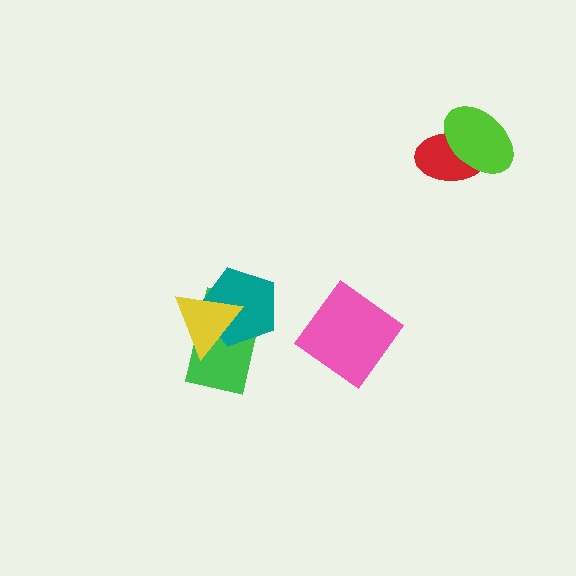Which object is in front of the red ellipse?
The lime ellipse is in front of the red ellipse.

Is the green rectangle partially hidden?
Yes, it is partially covered by another shape.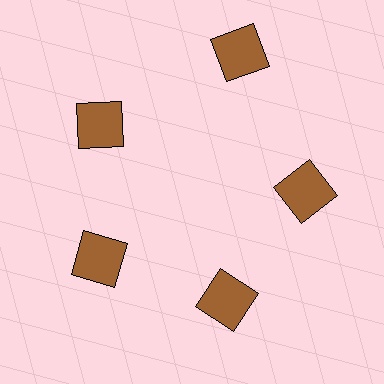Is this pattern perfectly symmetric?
No. The 5 brown squares are arranged in a ring, but one element near the 1 o'clock position is pushed outward from the center, breaking the 5-fold rotational symmetry.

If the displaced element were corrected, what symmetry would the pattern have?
It would have 5-fold rotational symmetry — the pattern would map onto itself every 72 degrees.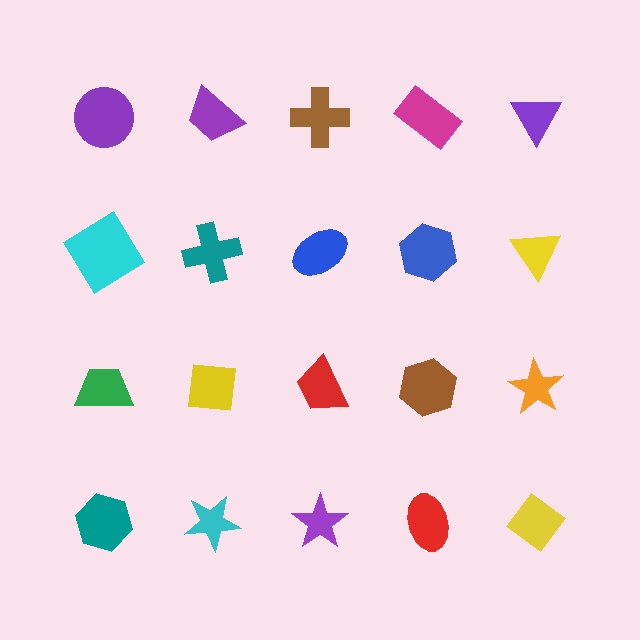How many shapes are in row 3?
5 shapes.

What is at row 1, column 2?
A purple trapezoid.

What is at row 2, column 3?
A blue ellipse.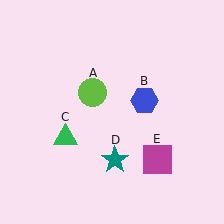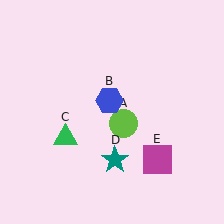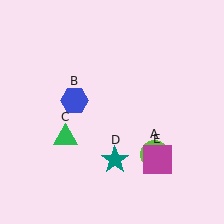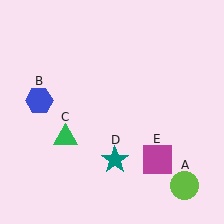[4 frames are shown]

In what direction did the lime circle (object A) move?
The lime circle (object A) moved down and to the right.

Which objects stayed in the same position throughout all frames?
Green triangle (object C) and teal star (object D) and magenta square (object E) remained stationary.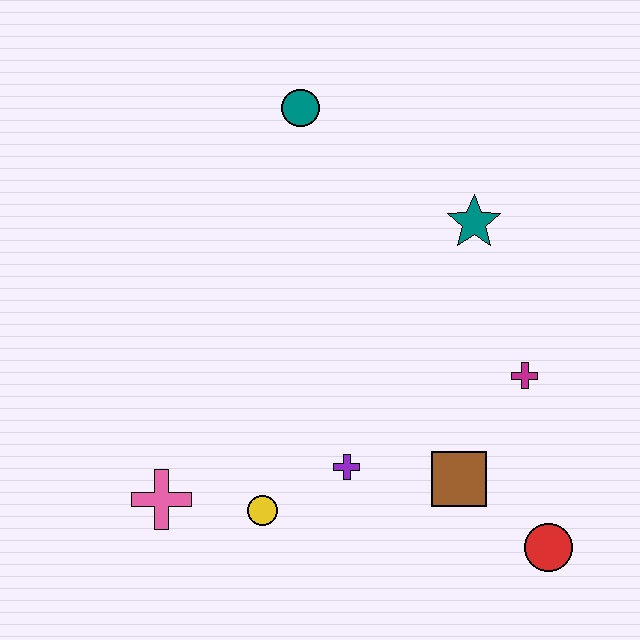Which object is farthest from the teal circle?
The red circle is farthest from the teal circle.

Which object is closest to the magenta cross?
The brown square is closest to the magenta cross.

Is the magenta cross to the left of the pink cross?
No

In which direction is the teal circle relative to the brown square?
The teal circle is above the brown square.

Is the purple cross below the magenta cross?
Yes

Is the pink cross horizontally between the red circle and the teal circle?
No